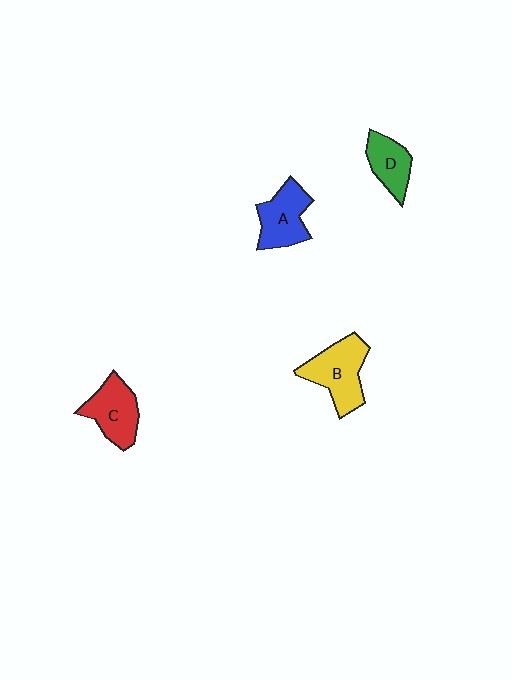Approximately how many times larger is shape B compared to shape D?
Approximately 1.6 times.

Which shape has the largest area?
Shape B (yellow).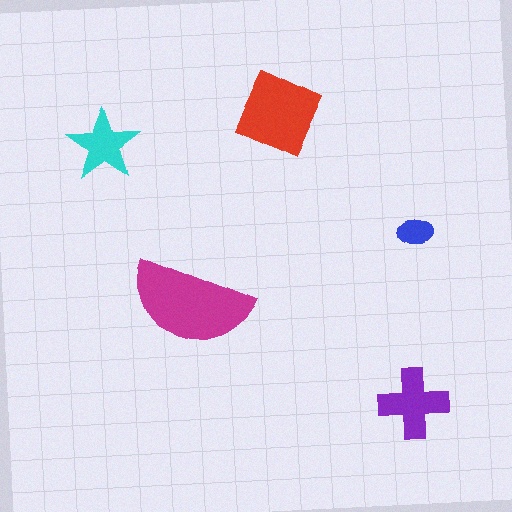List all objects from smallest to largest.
The blue ellipse, the cyan star, the purple cross, the red square, the magenta semicircle.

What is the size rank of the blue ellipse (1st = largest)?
5th.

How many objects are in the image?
There are 5 objects in the image.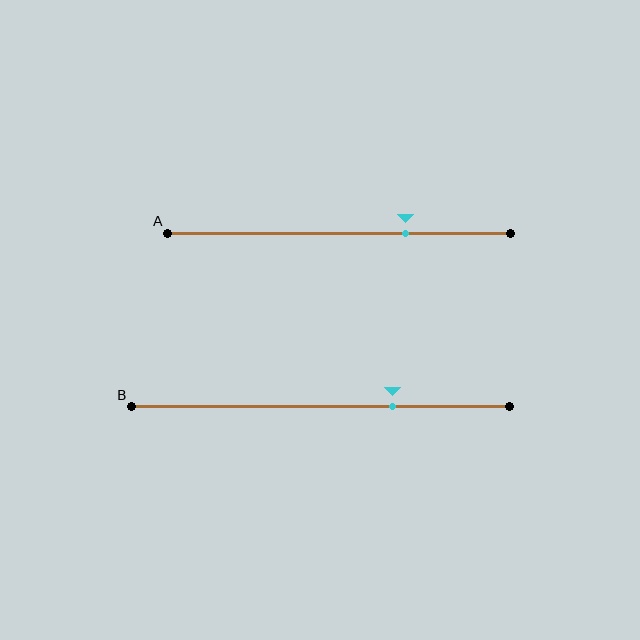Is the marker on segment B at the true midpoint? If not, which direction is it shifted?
No, the marker on segment B is shifted to the right by about 19% of the segment length.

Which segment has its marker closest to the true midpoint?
Segment B has its marker closest to the true midpoint.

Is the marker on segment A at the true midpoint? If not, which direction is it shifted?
No, the marker on segment A is shifted to the right by about 19% of the segment length.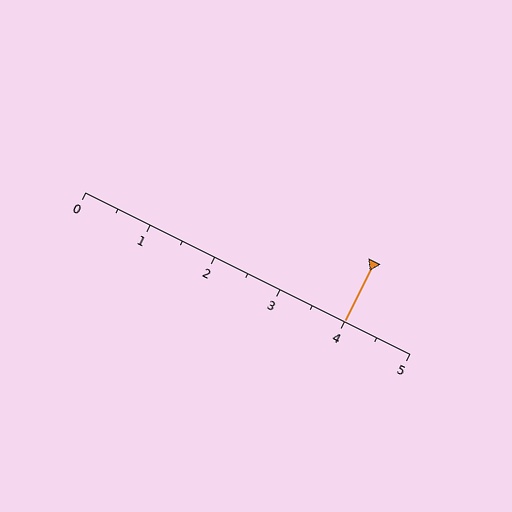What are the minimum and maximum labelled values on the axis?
The axis runs from 0 to 5.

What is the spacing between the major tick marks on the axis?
The major ticks are spaced 1 apart.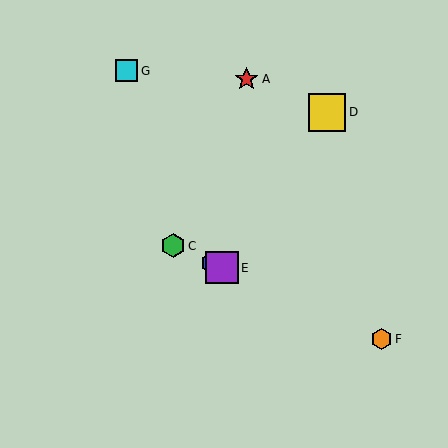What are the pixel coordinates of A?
Object A is at (247, 79).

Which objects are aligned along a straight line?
Objects B, C, E, F are aligned along a straight line.